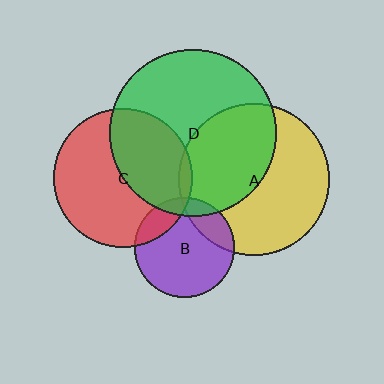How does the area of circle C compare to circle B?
Approximately 1.9 times.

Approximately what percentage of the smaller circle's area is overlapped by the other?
Approximately 15%.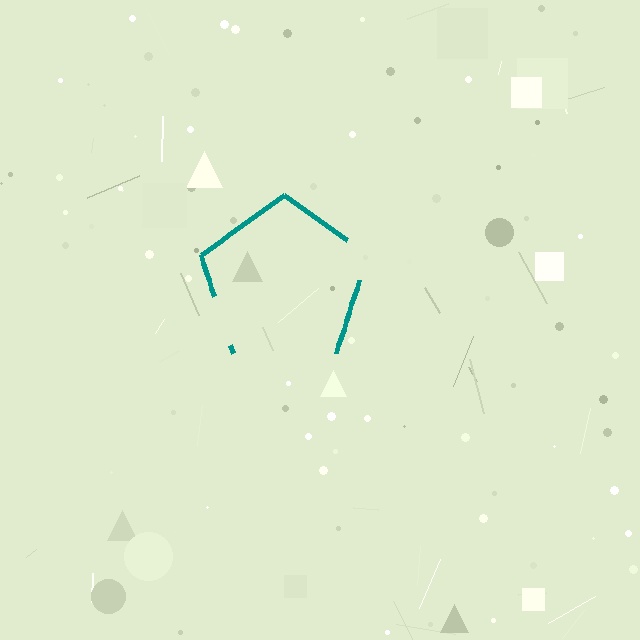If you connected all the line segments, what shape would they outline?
They would outline a pentagon.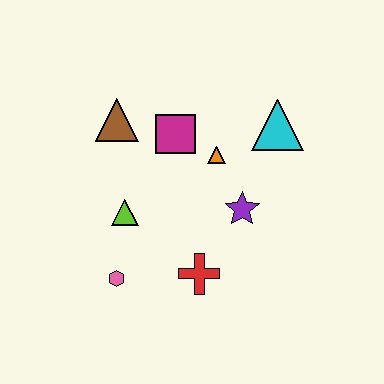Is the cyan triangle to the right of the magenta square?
Yes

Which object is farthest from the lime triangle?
The cyan triangle is farthest from the lime triangle.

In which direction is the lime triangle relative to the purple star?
The lime triangle is to the left of the purple star.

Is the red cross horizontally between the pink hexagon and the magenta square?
No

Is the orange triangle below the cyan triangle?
Yes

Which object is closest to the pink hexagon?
The lime triangle is closest to the pink hexagon.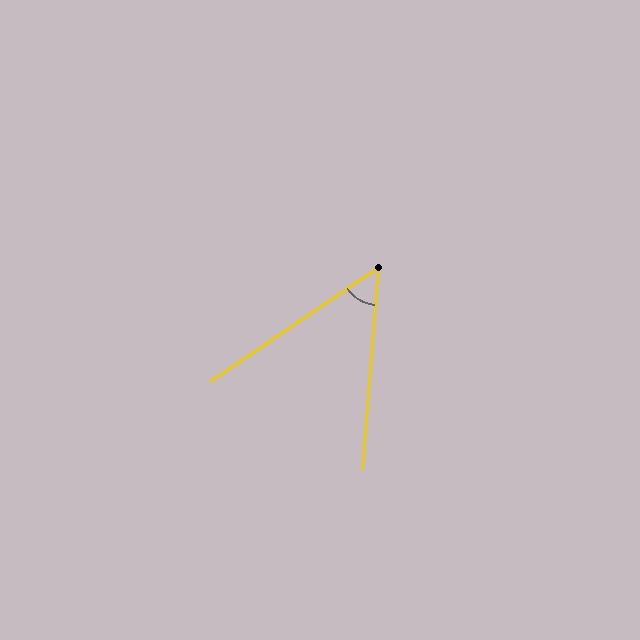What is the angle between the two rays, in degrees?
Approximately 52 degrees.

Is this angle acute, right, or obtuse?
It is acute.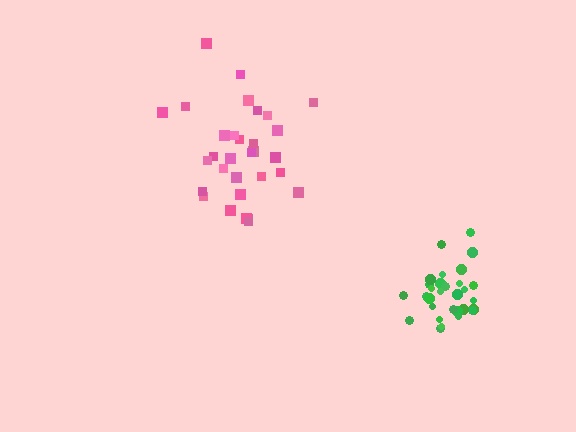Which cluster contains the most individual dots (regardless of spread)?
Pink (31).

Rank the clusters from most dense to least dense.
green, pink.